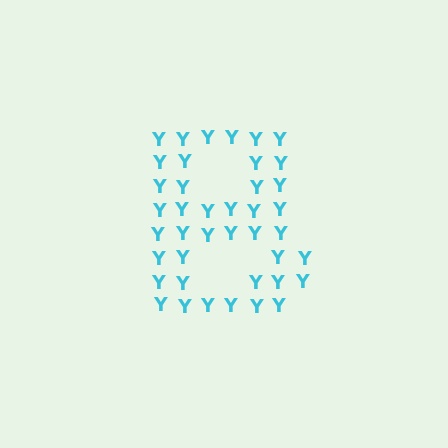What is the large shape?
The large shape is the letter B.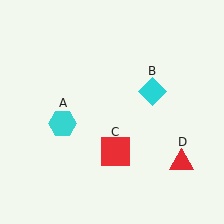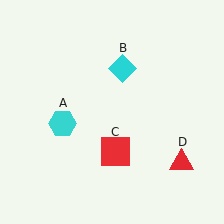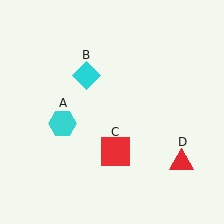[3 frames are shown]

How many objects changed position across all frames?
1 object changed position: cyan diamond (object B).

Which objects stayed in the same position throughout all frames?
Cyan hexagon (object A) and red square (object C) and red triangle (object D) remained stationary.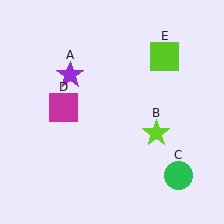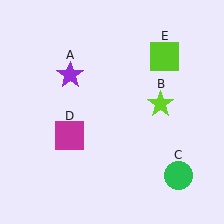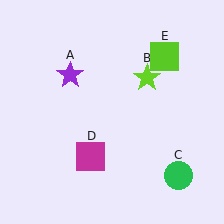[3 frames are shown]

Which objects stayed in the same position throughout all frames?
Purple star (object A) and green circle (object C) and lime square (object E) remained stationary.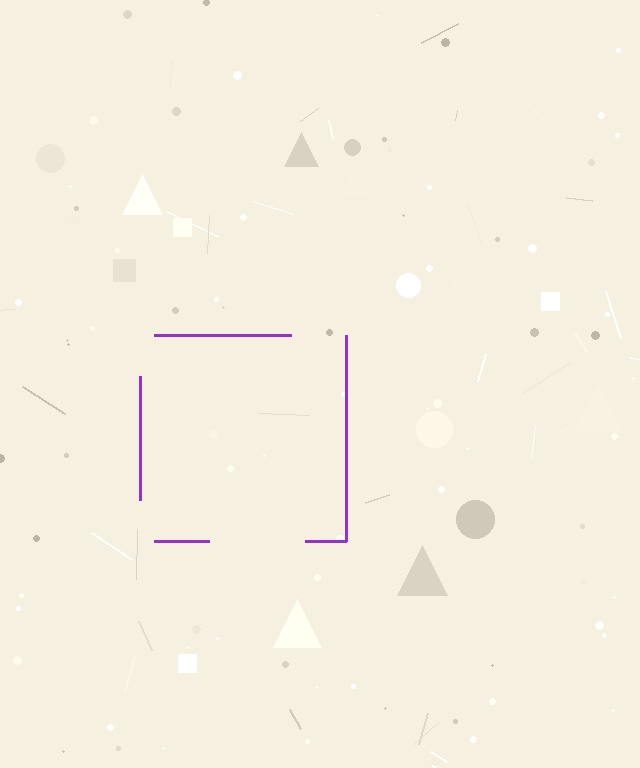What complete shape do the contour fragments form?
The contour fragments form a square.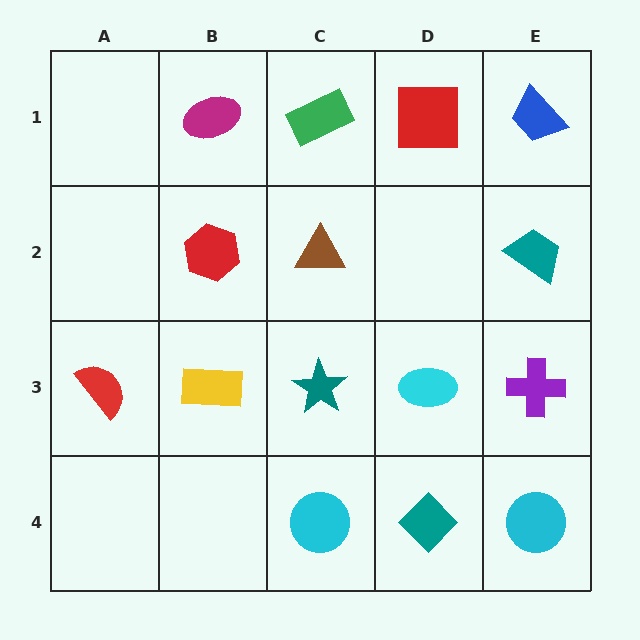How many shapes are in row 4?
3 shapes.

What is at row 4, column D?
A teal diamond.